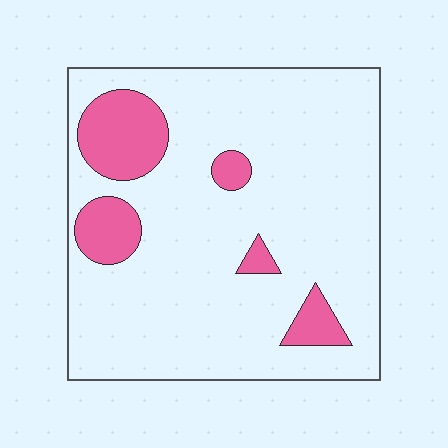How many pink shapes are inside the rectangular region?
5.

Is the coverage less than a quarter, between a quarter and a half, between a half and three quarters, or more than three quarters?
Less than a quarter.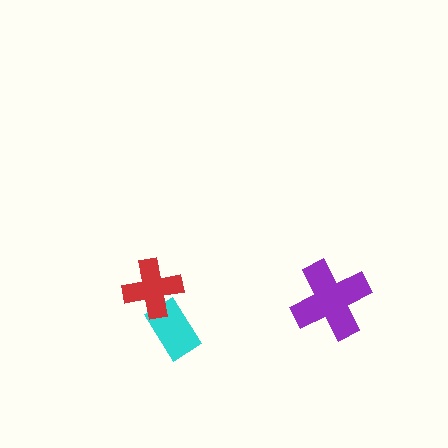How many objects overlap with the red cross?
1 object overlaps with the red cross.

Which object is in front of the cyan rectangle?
The red cross is in front of the cyan rectangle.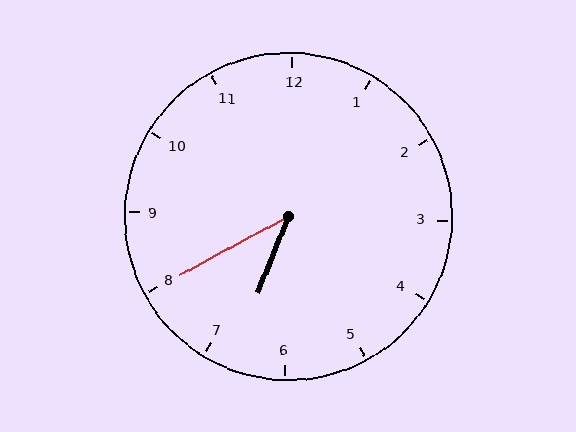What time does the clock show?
6:40.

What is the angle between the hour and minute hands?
Approximately 40 degrees.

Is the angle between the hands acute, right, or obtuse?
It is acute.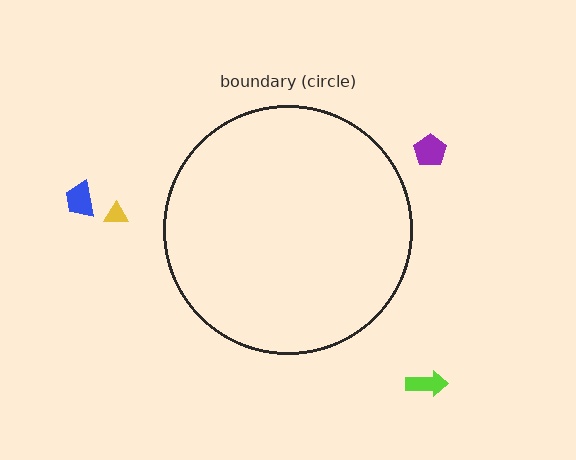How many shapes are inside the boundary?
0 inside, 4 outside.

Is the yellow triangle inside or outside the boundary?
Outside.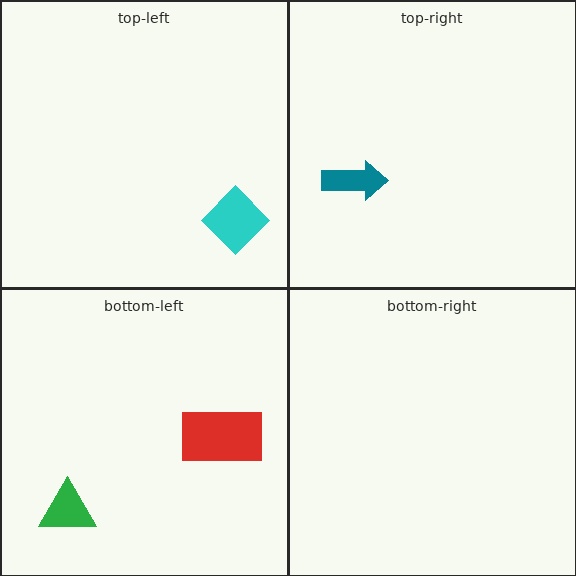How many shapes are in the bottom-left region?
2.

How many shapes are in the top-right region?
1.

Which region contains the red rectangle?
The bottom-left region.